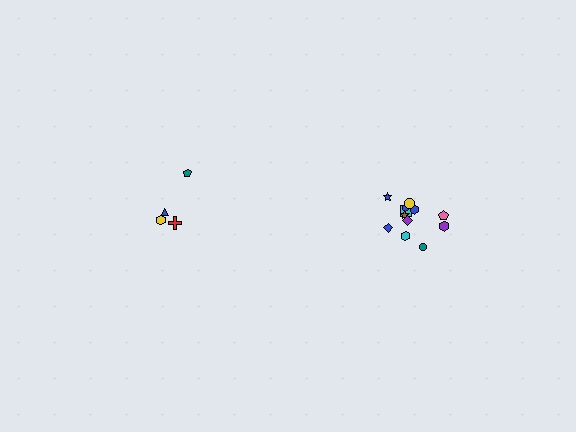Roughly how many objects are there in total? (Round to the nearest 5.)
Roughly 15 objects in total.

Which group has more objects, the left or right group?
The right group.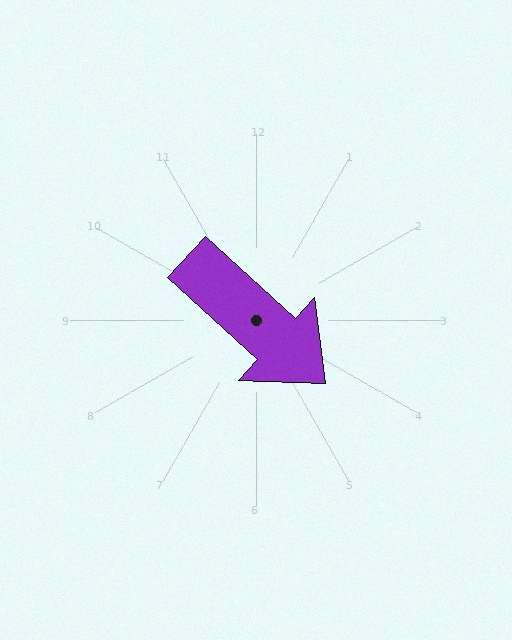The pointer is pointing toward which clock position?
Roughly 4 o'clock.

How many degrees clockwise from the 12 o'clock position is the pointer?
Approximately 132 degrees.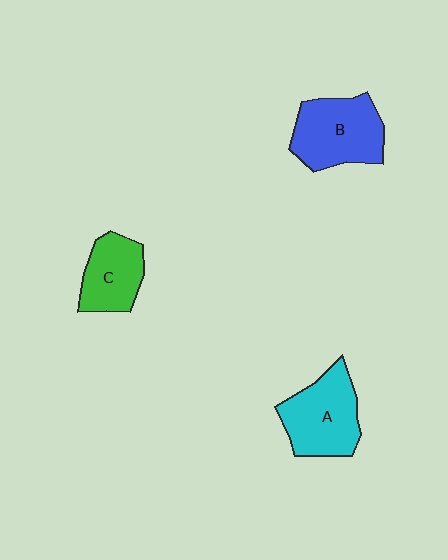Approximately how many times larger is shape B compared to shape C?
Approximately 1.4 times.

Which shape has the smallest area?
Shape C (green).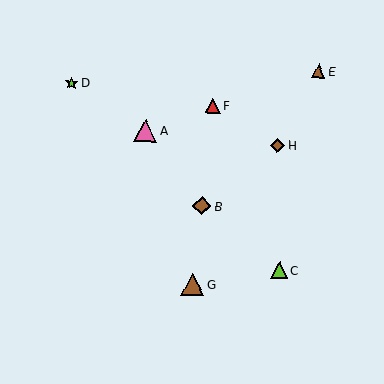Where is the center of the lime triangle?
The center of the lime triangle is at (279, 270).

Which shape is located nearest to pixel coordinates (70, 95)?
The lime star (labeled D) at (71, 83) is nearest to that location.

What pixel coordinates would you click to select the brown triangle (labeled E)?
Click at (318, 71) to select the brown triangle E.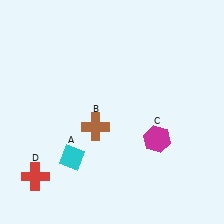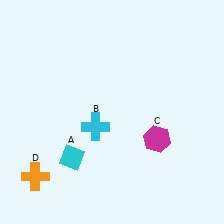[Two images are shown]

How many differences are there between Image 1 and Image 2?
There are 2 differences between the two images.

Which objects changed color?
B changed from brown to cyan. D changed from red to orange.